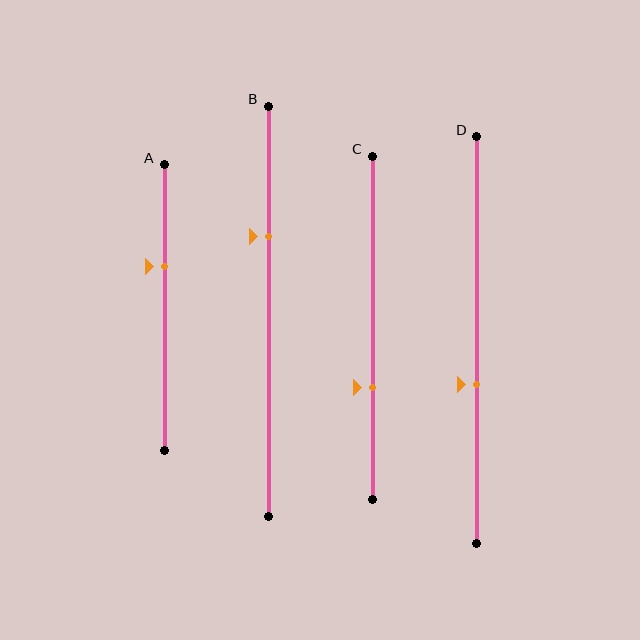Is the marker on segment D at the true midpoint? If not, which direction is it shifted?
No, the marker on segment D is shifted downward by about 11% of the segment length.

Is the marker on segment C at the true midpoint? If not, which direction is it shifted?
No, the marker on segment C is shifted downward by about 18% of the segment length.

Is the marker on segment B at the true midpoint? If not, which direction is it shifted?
No, the marker on segment B is shifted upward by about 18% of the segment length.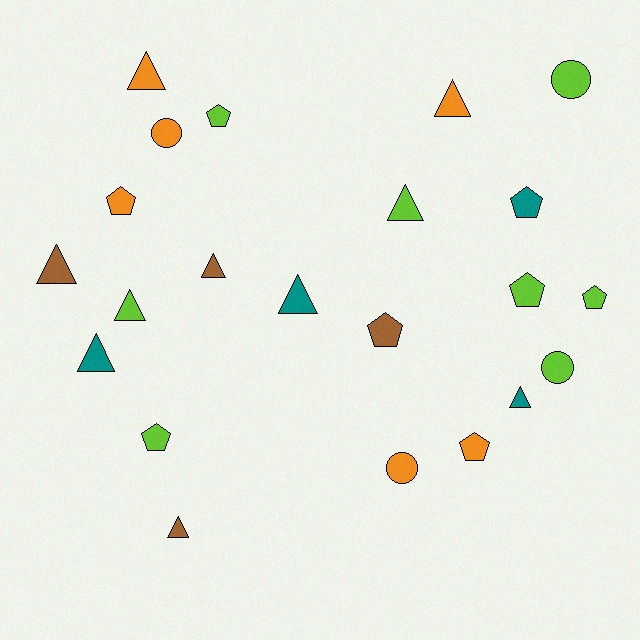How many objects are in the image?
There are 22 objects.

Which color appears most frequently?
Lime, with 8 objects.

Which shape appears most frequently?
Triangle, with 10 objects.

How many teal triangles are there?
There are 3 teal triangles.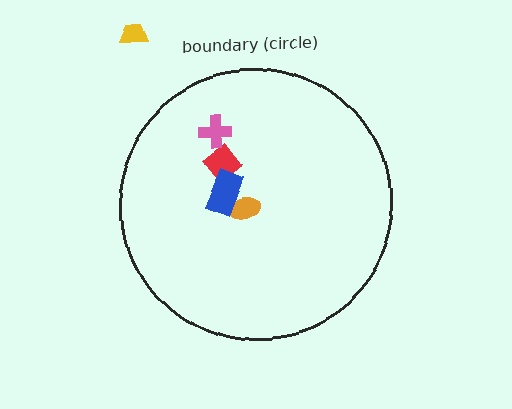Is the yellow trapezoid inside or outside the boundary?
Outside.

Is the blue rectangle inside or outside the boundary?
Inside.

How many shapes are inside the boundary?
4 inside, 1 outside.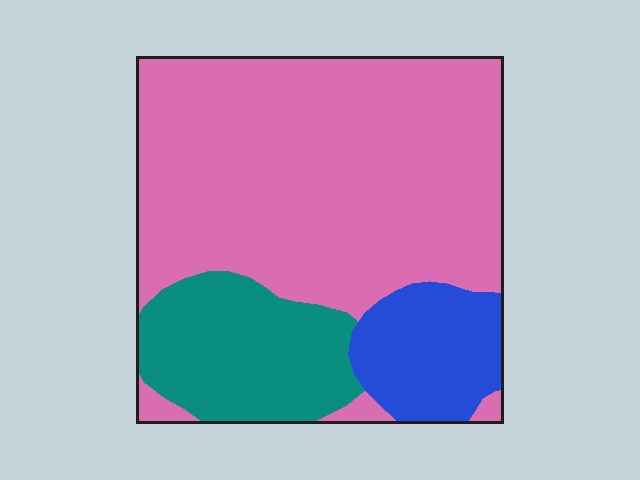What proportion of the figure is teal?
Teal covers 20% of the figure.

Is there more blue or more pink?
Pink.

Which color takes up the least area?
Blue, at roughly 15%.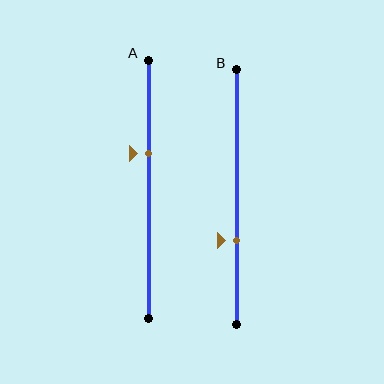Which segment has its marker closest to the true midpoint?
Segment A has its marker closest to the true midpoint.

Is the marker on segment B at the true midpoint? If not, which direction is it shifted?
No, the marker on segment B is shifted downward by about 17% of the segment length.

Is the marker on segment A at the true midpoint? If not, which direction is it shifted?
No, the marker on segment A is shifted upward by about 14% of the segment length.